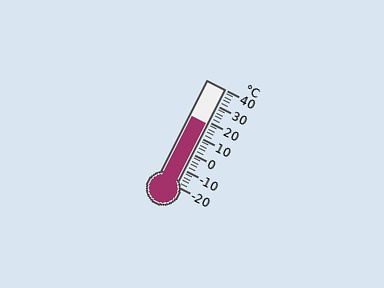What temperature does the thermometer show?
The thermometer shows approximately 18°C.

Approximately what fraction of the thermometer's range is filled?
The thermometer is filled to approximately 65% of its range.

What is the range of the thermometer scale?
The thermometer scale ranges from -20°C to 40°C.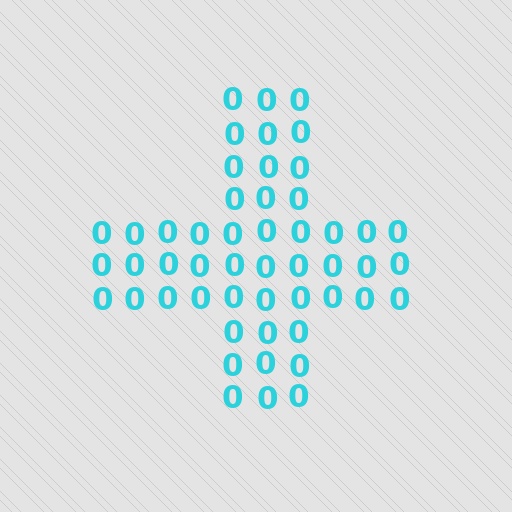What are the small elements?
The small elements are digit 0's.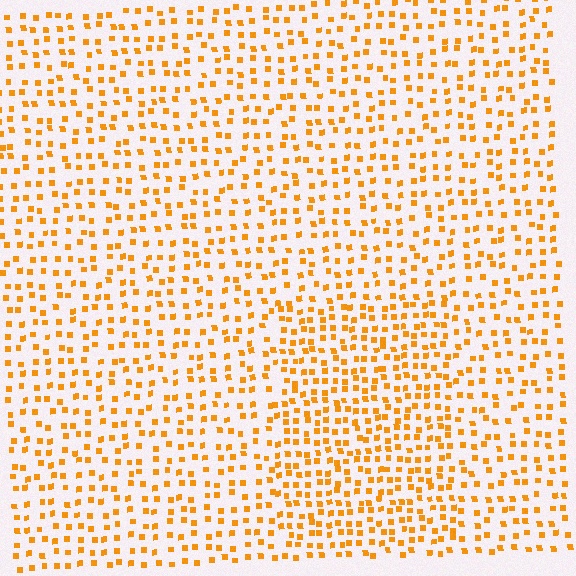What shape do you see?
I see a rectangle.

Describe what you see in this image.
The image contains small orange elements arranged at two different densities. A rectangle-shaped region is visible where the elements are more densely packed than the surrounding area.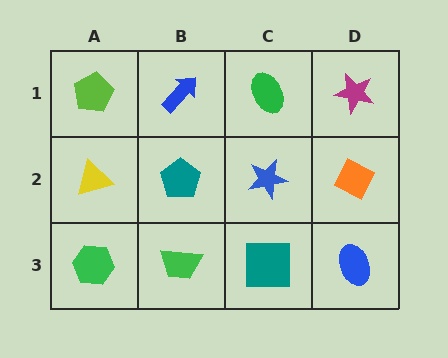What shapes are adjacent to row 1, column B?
A teal pentagon (row 2, column B), a lime pentagon (row 1, column A), a green ellipse (row 1, column C).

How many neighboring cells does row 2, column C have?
4.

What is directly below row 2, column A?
A green hexagon.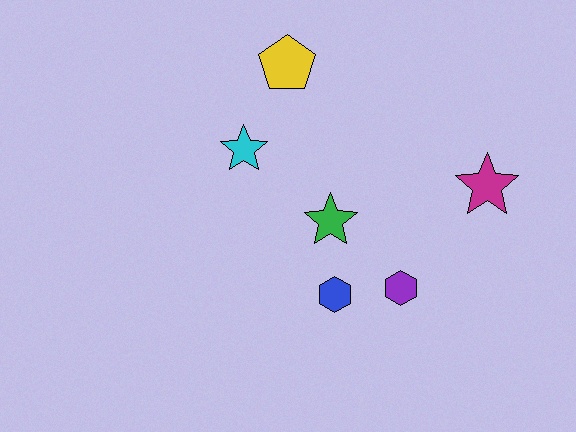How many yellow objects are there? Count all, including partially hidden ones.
There is 1 yellow object.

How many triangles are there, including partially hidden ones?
There are no triangles.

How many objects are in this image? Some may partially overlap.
There are 6 objects.